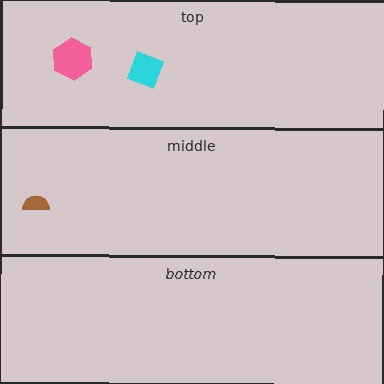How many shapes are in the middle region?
1.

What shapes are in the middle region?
The brown semicircle.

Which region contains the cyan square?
The top region.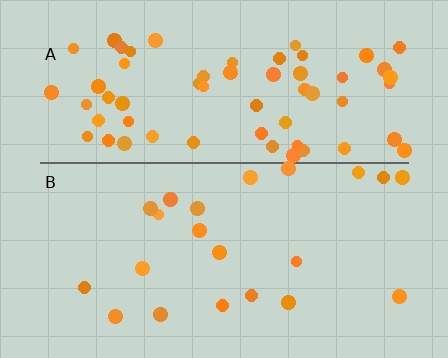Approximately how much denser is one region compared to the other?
Approximately 3.1× — region A over region B.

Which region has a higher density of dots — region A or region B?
A (the top).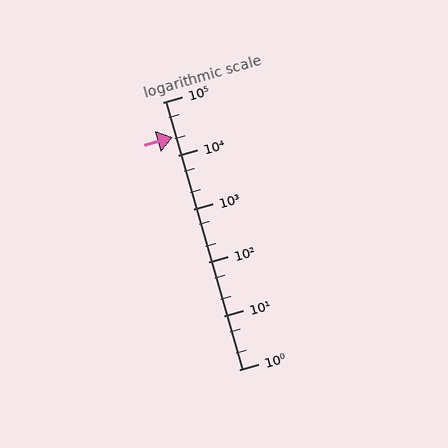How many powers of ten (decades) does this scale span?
The scale spans 5 decades, from 1 to 100000.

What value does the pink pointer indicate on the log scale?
The pointer indicates approximately 22000.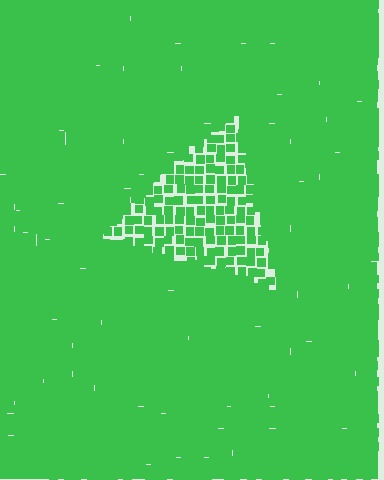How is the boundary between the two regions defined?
The boundary is defined by a change in element density (approximately 2.0x ratio). All elements are the same color, size, and shape.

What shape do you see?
I see a triangle.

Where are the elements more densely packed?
The elements are more densely packed outside the triangle boundary.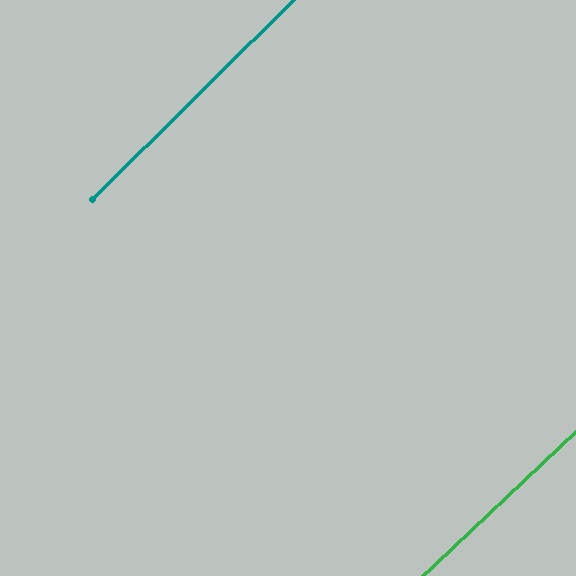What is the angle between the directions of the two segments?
Approximately 2 degrees.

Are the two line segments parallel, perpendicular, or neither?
Parallel — their directions differ by only 1.5°.